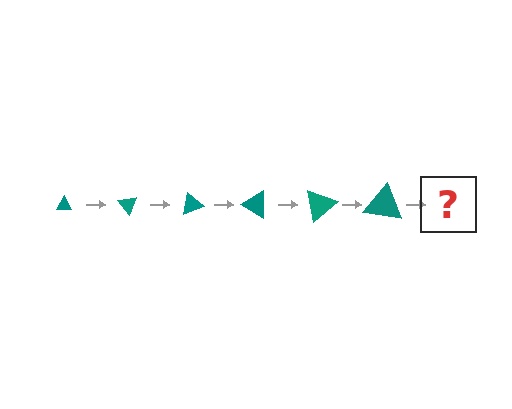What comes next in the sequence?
The next element should be a triangle, larger than the previous one and rotated 300 degrees from the start.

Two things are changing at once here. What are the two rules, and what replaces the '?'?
The two rules are that the triangle grows larger each step and it rotates 50 degrees each step. The '?' should be a triangle, larger than the previous one and rotated 300 degrees from the start.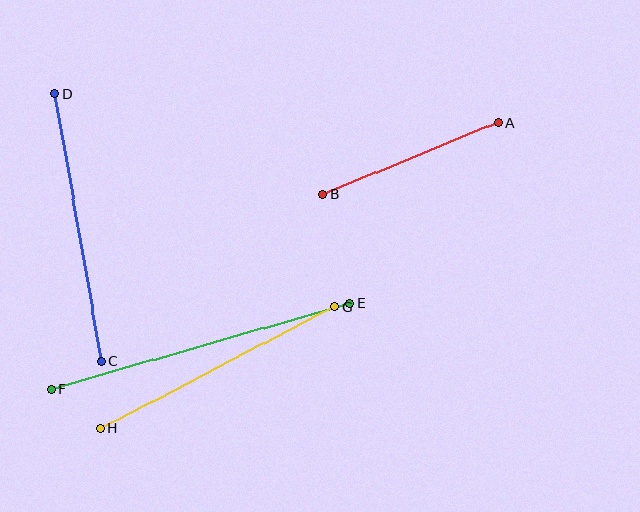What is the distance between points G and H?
The distance is approximately 263 pixels.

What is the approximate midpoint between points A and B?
The midpoint is at approximately (410, 158) pixels.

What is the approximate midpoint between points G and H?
The midpoint is at approximately (218, 368) pixels.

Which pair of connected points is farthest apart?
Points E and F are farthest apart.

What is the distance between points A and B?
The distance is approximately 190 pixels.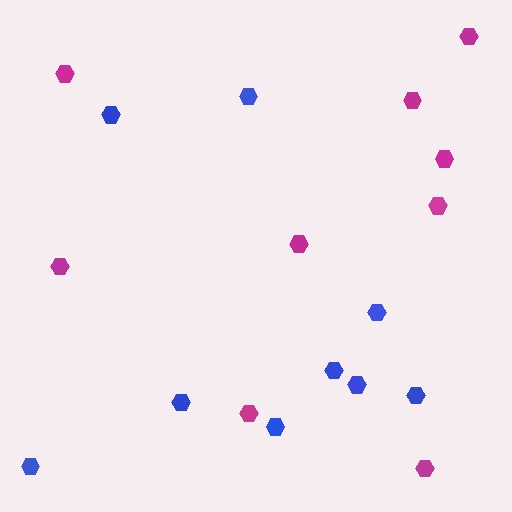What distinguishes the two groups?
There are 2 groups: one group of blue hexagons (9) and one group of magenta hexagons (9).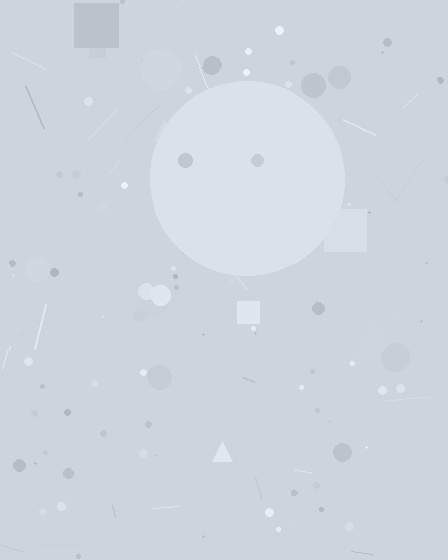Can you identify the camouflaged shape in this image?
The camouflaged shape is a circle.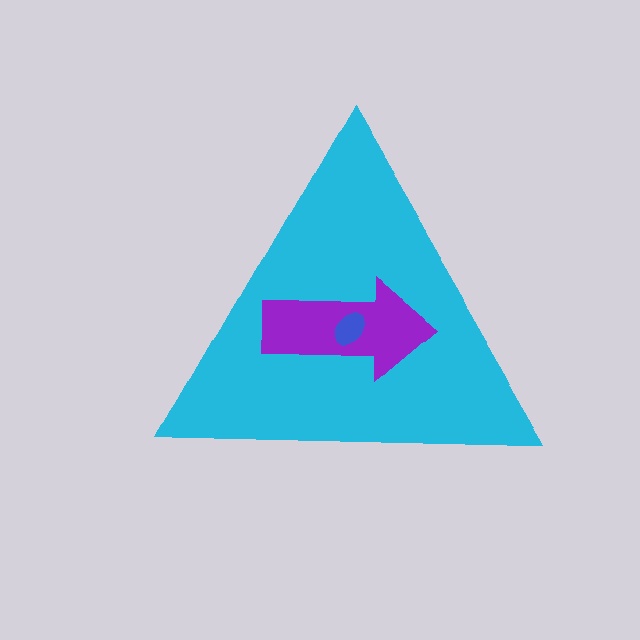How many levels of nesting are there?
3.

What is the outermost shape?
The cyan triangle.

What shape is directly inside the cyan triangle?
The purple arrow.